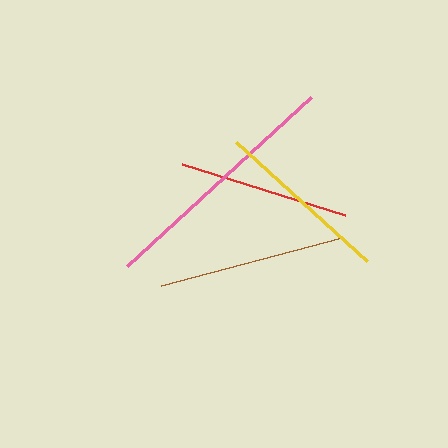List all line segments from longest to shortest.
From longest to shortest: pink, brown, yellow, red.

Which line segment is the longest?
The pink line is the longest at approximately 249 pixels.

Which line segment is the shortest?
The red line is the shortest at approximately 171 pixels.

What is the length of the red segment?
The red segment is approximately 171 pixels long.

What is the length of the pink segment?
The pink segment is approximately 249 pixels long.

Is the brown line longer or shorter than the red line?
The brown line is longer than the red line.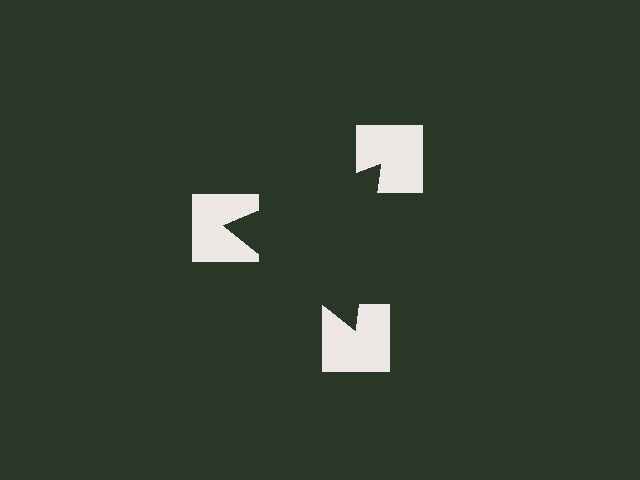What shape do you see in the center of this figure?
An illusory triangle — its edges are inferred from the aligned wedge cuts in the notched squares, not physically drawn.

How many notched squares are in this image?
There are 3 — one at each vertex of the illusory triangle.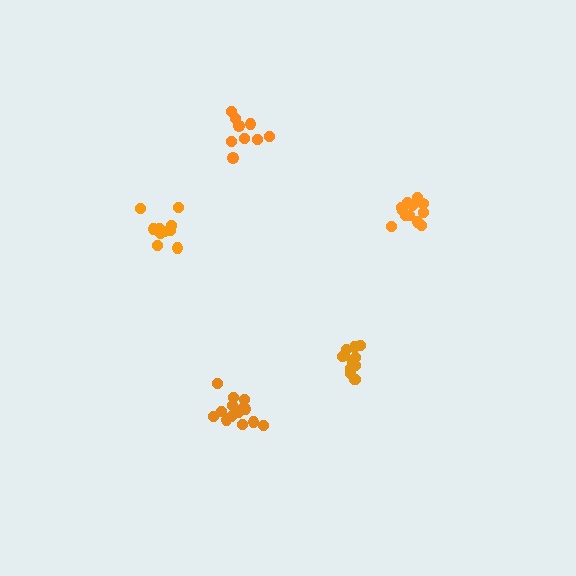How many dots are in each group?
Group 1: 14 dots, Group 2: 12 dots, Group 3: 13 dots, Group 4: 9 dots, Group 5: 10 dots (58 total).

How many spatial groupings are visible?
There are 5 spatial groupings.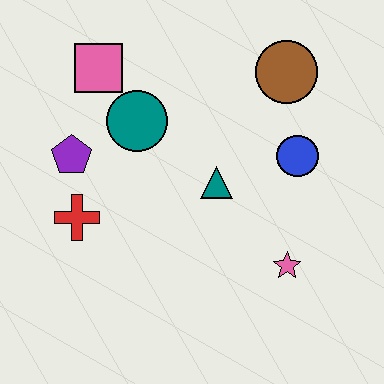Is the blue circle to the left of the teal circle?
No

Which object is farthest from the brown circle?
The red cross is farthest from the brown circle.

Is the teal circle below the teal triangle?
No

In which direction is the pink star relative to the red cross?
The pink star is to the right of the red cross.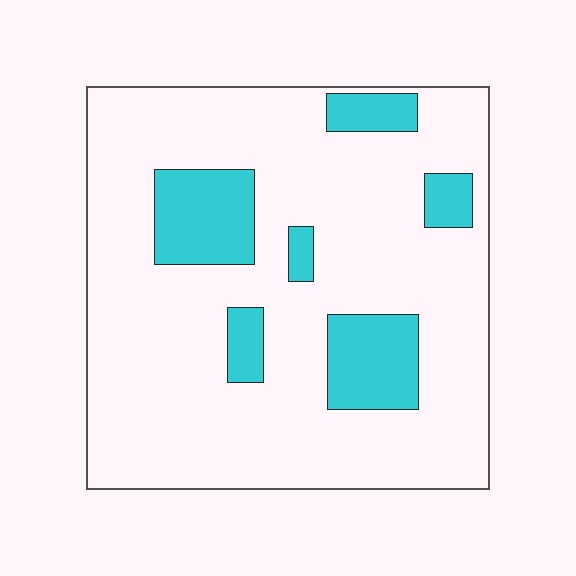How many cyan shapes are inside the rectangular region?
6.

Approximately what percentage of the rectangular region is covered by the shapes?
Approximately 20%.